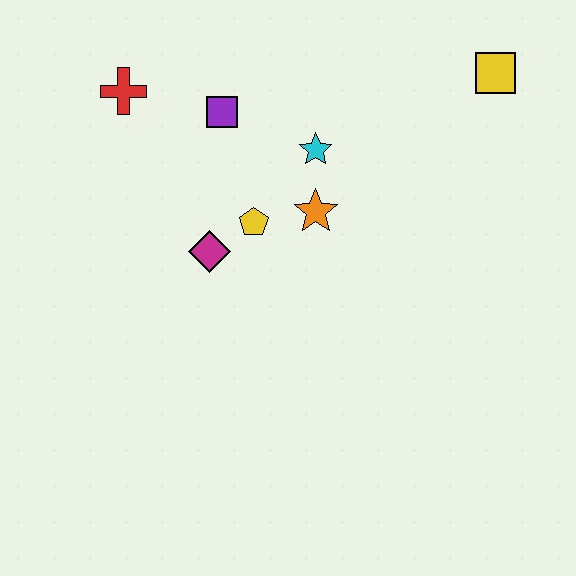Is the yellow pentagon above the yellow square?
No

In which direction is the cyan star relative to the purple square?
The cyan star is to the right of the purple square.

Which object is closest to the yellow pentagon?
The magenta diamond is closest to the yellow pentagon.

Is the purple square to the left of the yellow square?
Yes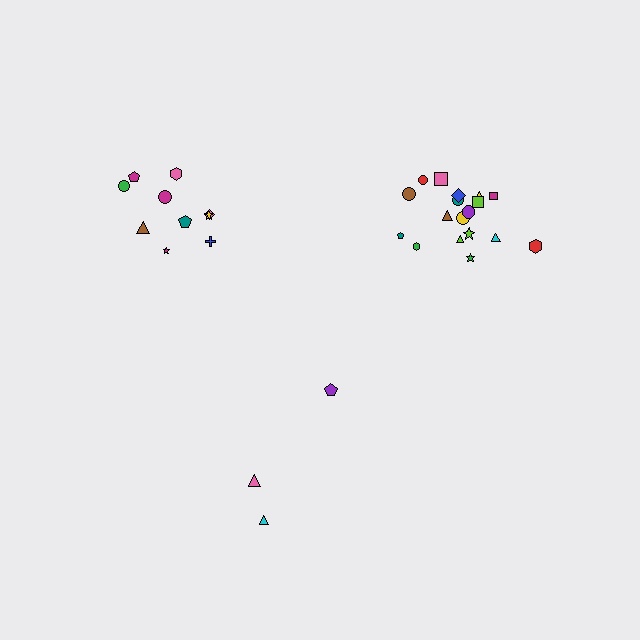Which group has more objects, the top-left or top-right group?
The top-right group.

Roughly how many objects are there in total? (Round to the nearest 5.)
Roughly 30 objects in total.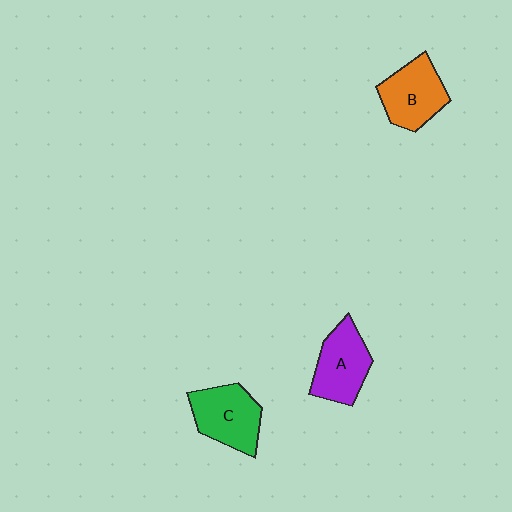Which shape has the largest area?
Shape C (green).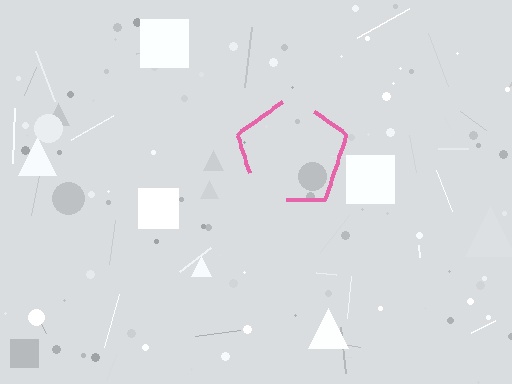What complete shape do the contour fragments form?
The contour fragments form a pentagon.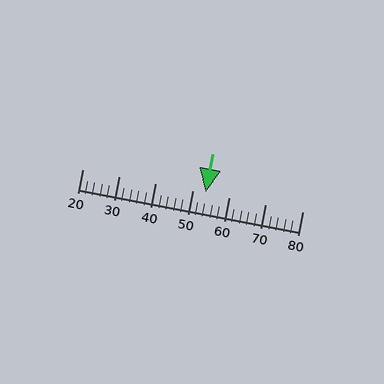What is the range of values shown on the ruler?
The ruler shows values from 20 to 80.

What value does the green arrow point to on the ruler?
The green arrow points to approximately 54.